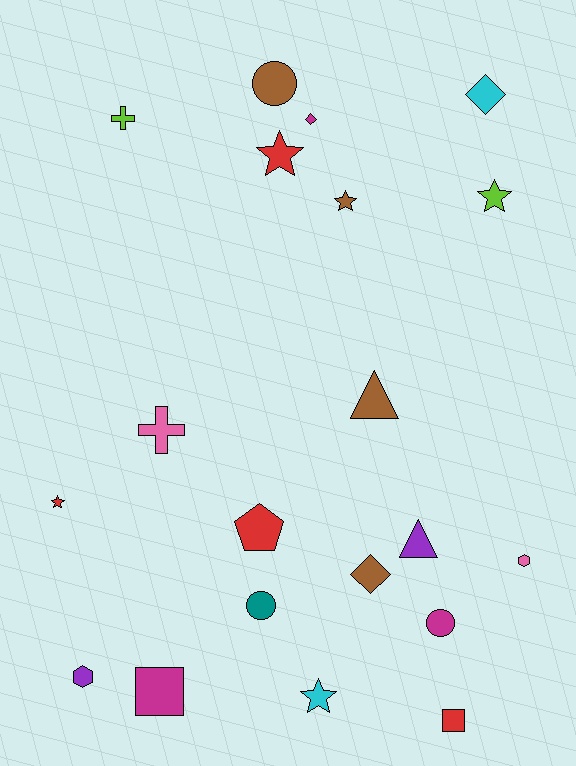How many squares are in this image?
There are 2 squares.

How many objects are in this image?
There are 20 objects.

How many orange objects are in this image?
There are no orange objects.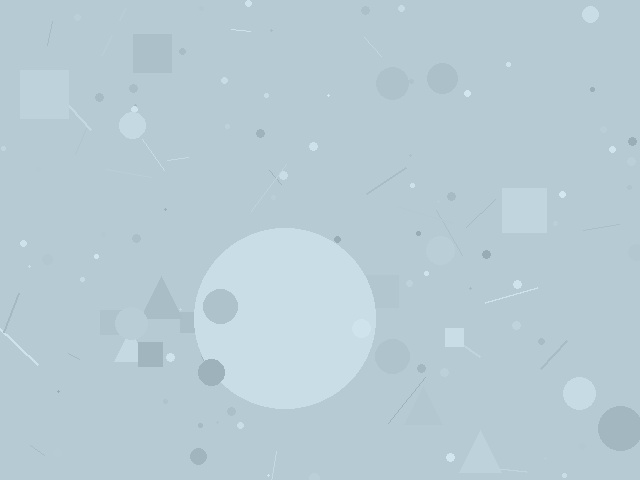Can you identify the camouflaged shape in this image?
The camouflaged shape is a circle.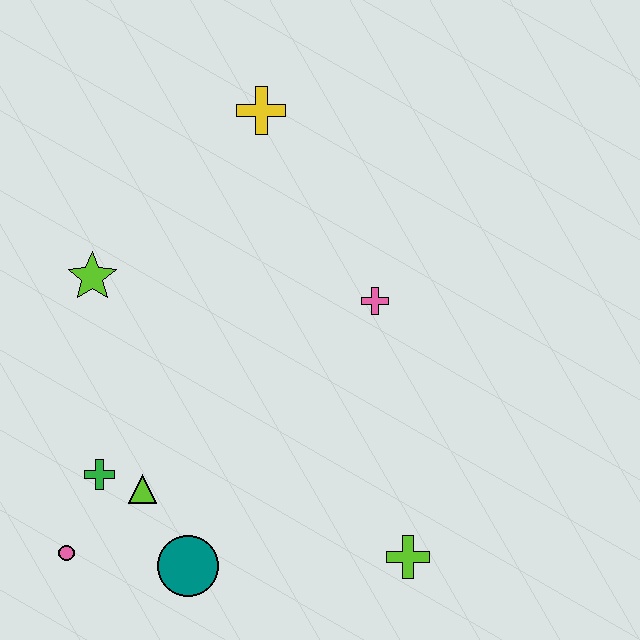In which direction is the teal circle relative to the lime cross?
The teal circle is to the left of the lime cross.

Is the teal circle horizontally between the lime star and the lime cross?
Yes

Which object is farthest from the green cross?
The yellow cross is farthest from the green cross.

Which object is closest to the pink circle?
The green cross is closest to the pink circle.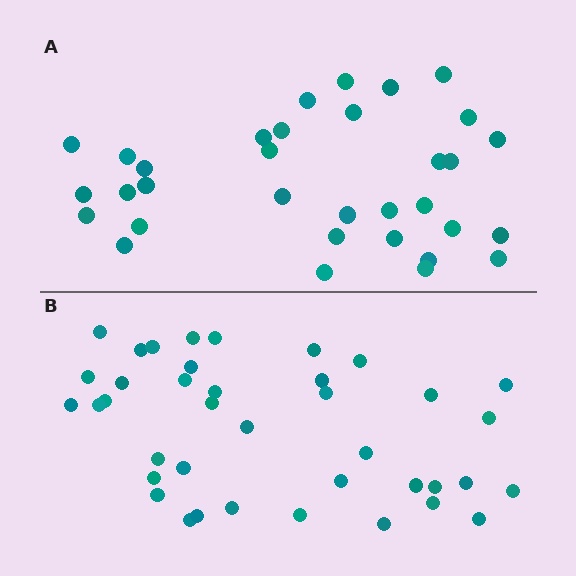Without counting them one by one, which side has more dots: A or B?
Region B (the bottom region) has more dots.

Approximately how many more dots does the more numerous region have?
Region B has about 6 more dots than region A.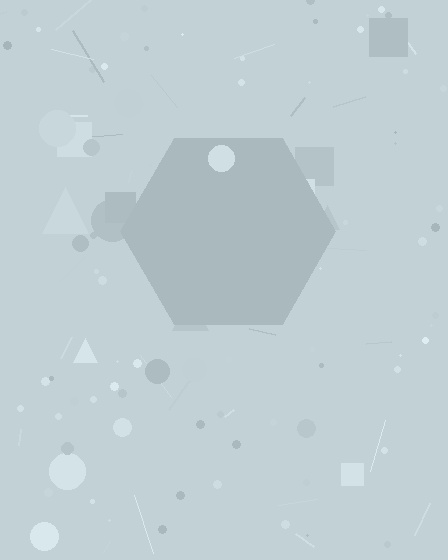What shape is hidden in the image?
A hexagon is hidden in the image.